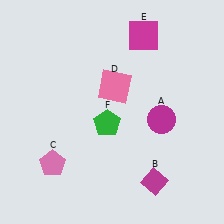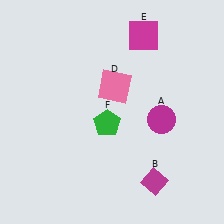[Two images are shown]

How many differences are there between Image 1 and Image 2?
There is 1 difference between the two images.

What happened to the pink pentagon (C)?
The pink pentagon (C) was removed in Image 2. It was in the bottom-left area of Image 1.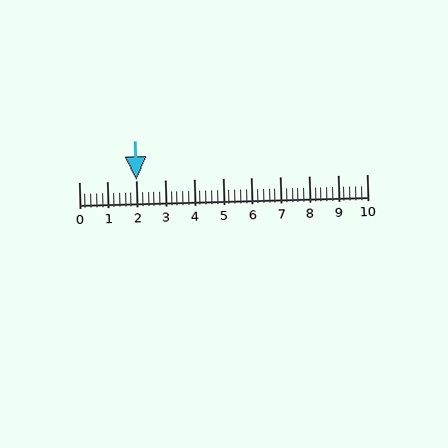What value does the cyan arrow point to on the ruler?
The cyan arrow points to approximately 2.0.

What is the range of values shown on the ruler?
The ruler shows values from 0 to 10.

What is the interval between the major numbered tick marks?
The major tick marks are spaced 1 units apart.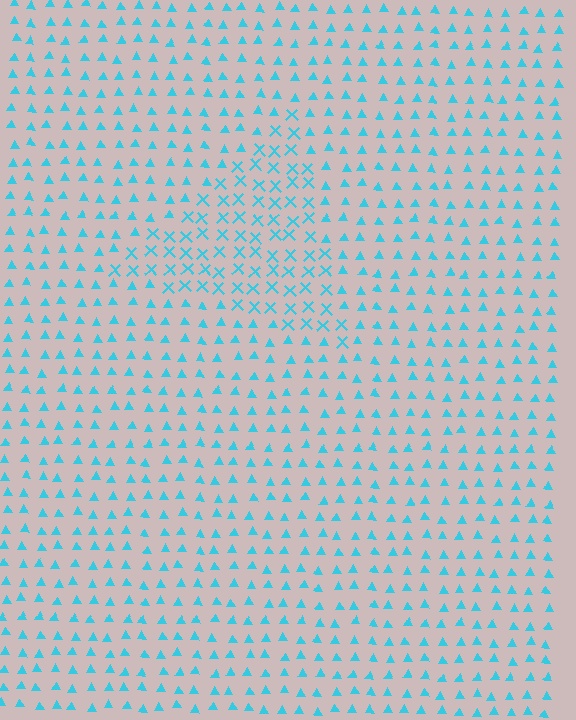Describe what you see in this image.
The image is filled with small cyan elements arranged in a uniform grid. A triangle-shaped region contains X marks, while the surrounding area contains triangles. The boundary is defined purely by the change in element shape.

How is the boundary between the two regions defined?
The boundary is defined by a change in element shape: X marks inside vs. triangles outside. All elements share the same color and spacing.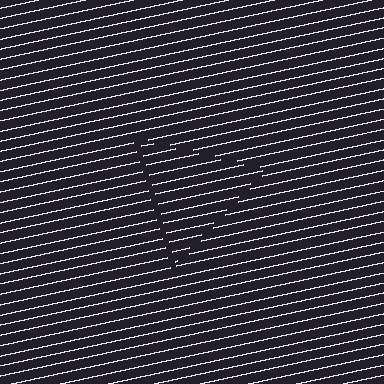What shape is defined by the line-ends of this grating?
An illusory triangle. The interior of the shape contains the same grating, shifted by half a period — the contour is defined by the phase discontinuity where line-ends from the inner and outer gratings abut.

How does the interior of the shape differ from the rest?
The interior of the shape contains the same grating, shifted by half a period — the contour is defined by the phase discontinuity where line-ends from the inner and outer gratings abut.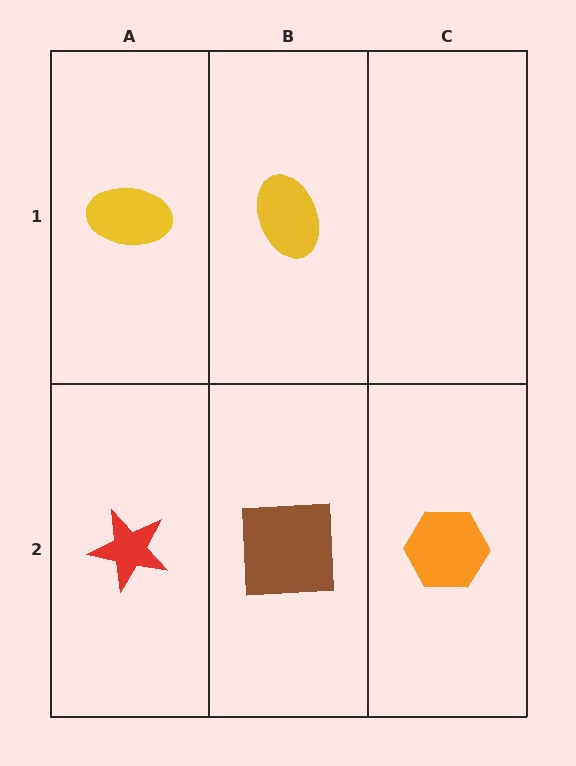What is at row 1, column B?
A yellow ellipse.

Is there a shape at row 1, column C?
No, that cell is empty.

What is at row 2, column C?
An orange hexagon.